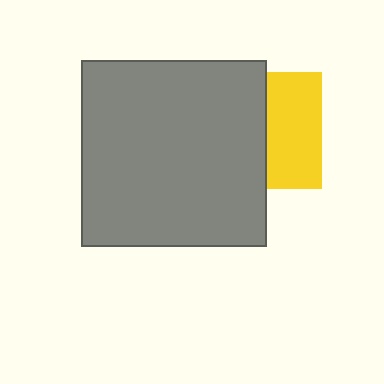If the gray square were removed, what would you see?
You would see the complete yellow square.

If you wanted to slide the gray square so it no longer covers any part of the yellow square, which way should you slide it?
Slide it left — that is the most direct way to separate the two shapes.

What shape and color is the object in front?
The object in front is a gray square.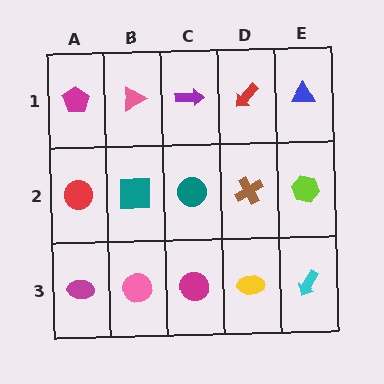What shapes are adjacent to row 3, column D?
A brown cross (row 2, column D), a magenta circle (row 3, column C), a cyan arrow (row 3, column E).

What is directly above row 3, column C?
A teal circle.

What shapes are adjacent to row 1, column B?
A teal square (row 2, column B), a magenta pentagon (row 1, column A), a purple arrow (row 1, column C).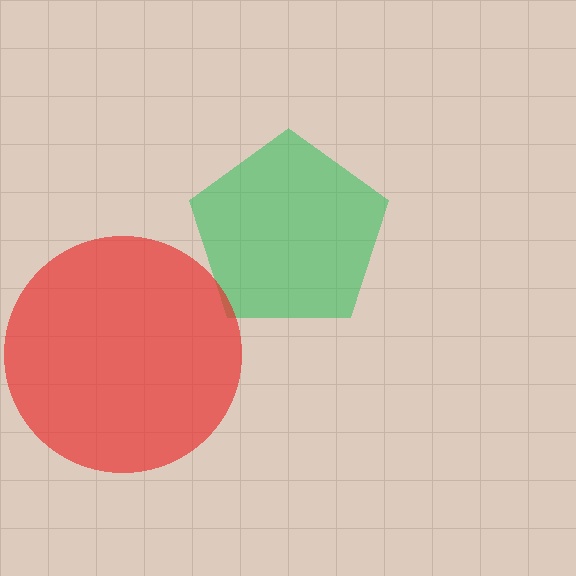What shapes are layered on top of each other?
The layered shapes are: a green pentagon, a red circle.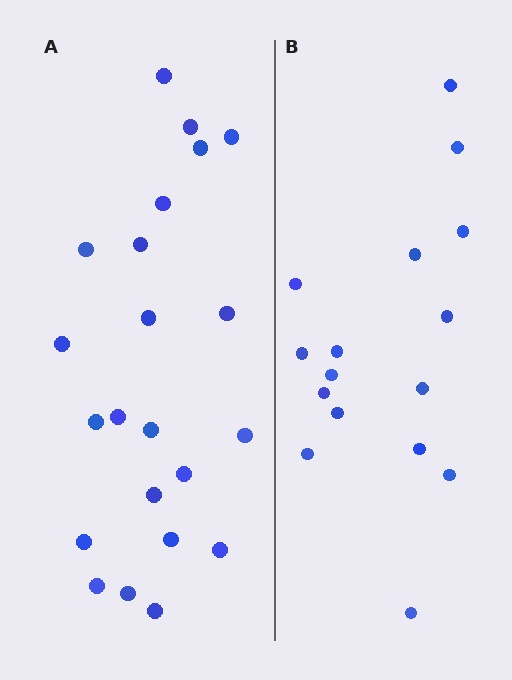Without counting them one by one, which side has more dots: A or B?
Region A (the left region) has more dots.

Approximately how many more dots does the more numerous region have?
Region A has about 6 more dots than region B.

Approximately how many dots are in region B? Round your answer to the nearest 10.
About 20 dots. (The exact count is 16, which rounds to 20.)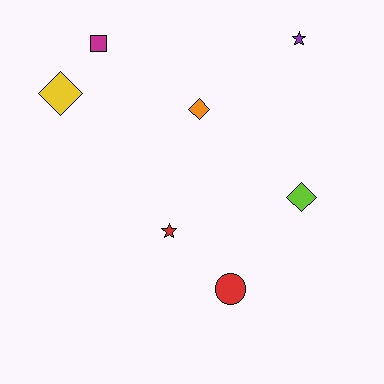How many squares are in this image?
There is 1 square.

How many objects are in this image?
There are 7 objects.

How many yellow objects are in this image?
There is 1 yellow object.